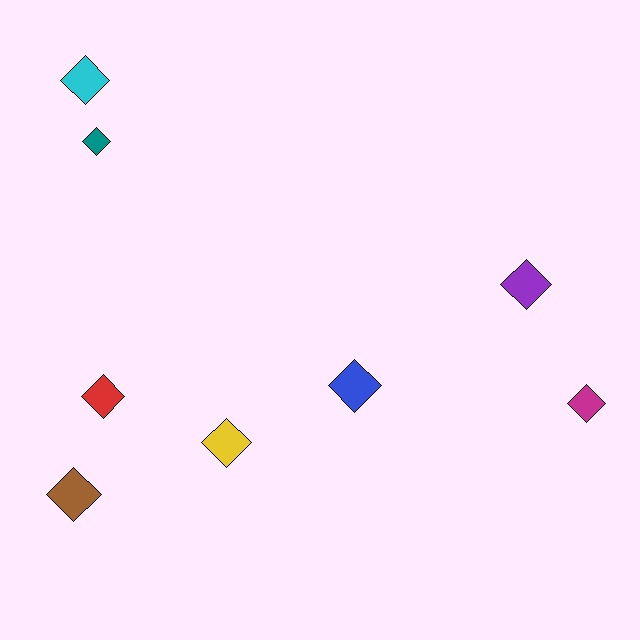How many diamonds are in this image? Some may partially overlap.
There are 8 diamonds.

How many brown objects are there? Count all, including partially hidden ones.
There is 1 brown object.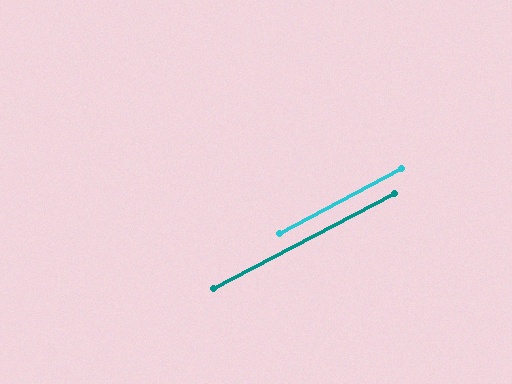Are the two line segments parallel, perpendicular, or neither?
Parallel — their directions differ by only 0.6°.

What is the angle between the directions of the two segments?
Approximately 1 degree.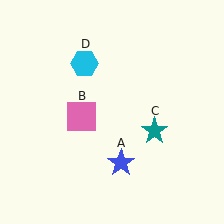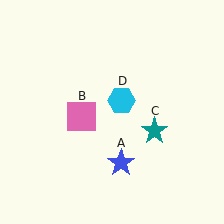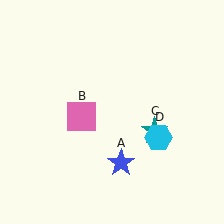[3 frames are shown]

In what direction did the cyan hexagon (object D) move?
The cyan hexagon (object D) moved down and to the right.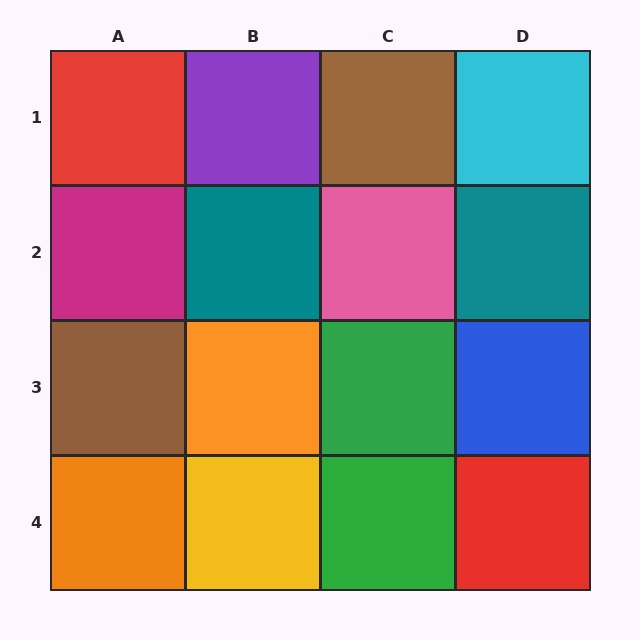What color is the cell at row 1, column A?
Red.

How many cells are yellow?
1 cell is yellow.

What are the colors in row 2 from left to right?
Magenta, teal, pink, teal.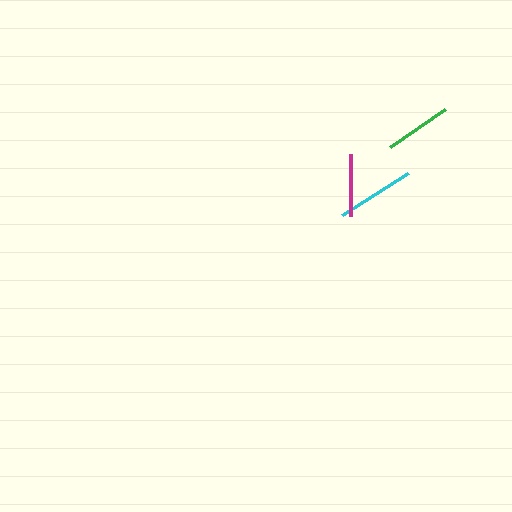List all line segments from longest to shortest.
From longest to shortest: cyan, green, magenta.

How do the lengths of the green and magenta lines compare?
The green and magenta lines are approximately the same length.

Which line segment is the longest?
The cyan line is the longest at approximately 79 pixels.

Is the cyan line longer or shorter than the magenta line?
The cyan line is longer than the magenta line.